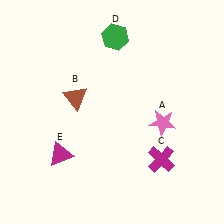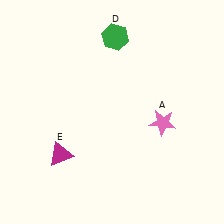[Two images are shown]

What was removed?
The magenta cross (C), the brown triangle (B) were removed in Image 2.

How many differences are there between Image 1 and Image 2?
There are 2 differences between the two images.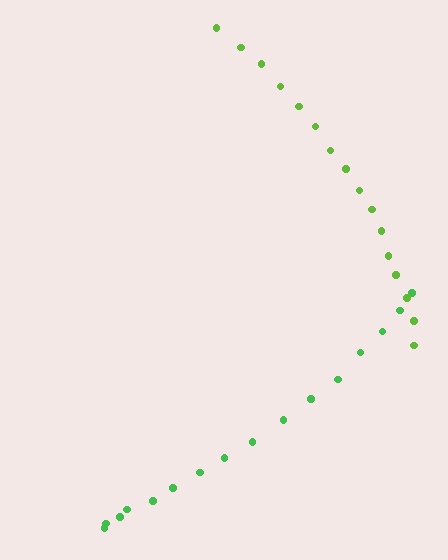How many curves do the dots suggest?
There are 2 distinct paths.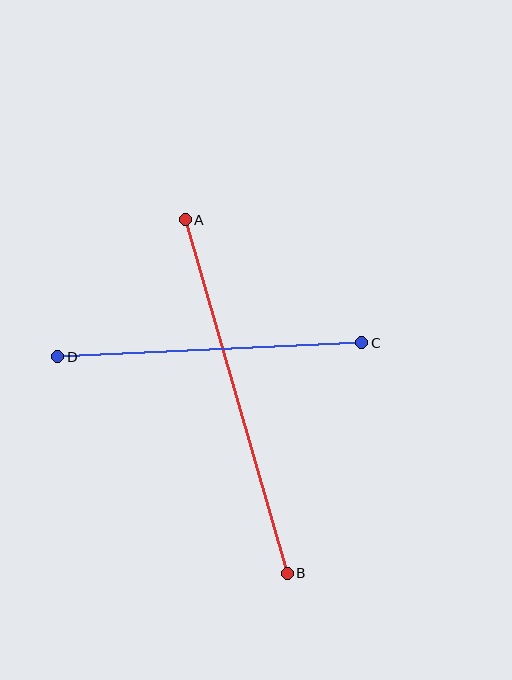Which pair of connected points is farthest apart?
Points A and B are farthest apart.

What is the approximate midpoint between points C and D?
The midpoint is at approximately (210, 350) pixels.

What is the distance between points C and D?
The distance is approximately 304 pixels.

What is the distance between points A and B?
The distance is approximately 368 pixels.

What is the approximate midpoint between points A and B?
The midpoint is at approximately (236, 396) pixels.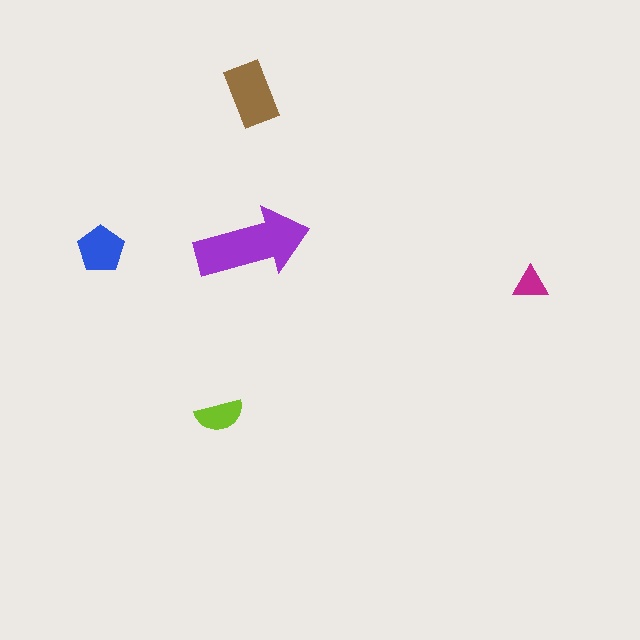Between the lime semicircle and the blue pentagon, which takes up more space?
The blue pentagon.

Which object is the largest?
The purple arrow.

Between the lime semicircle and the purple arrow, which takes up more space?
The purple arrow.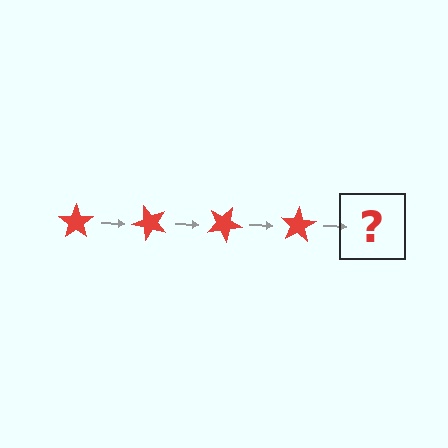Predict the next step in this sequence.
The next step is a red star rotated 200 degrees.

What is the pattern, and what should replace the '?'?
The pattern is that the star rotates 50 degrees each step. The '?' should be a red star rotated 200 degrees.